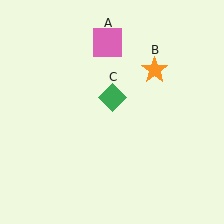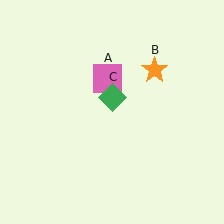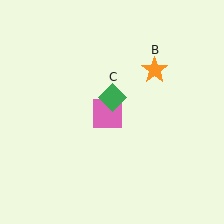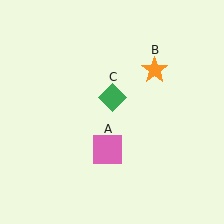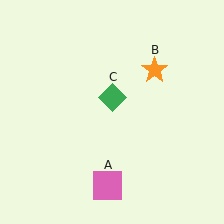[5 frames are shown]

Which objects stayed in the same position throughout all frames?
Orange star (object B) and green diamond (object C) remained stationary.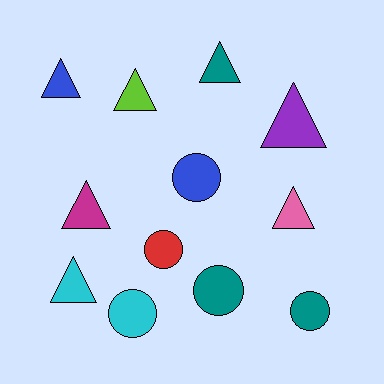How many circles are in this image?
There are 5 circles.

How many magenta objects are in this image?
There is 1 magenta object.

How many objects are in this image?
There are 12 objects.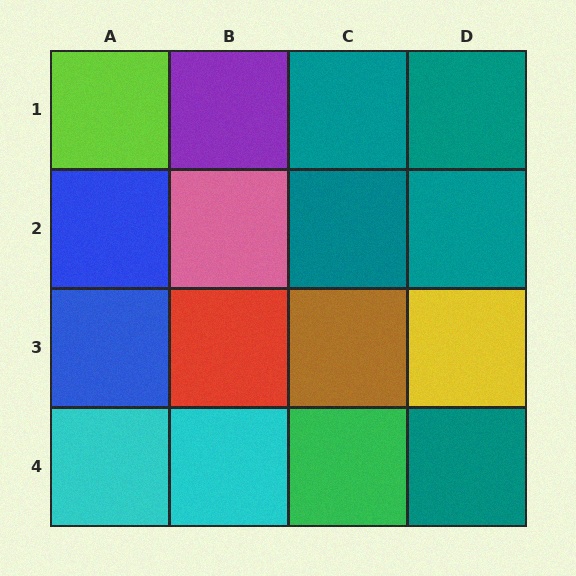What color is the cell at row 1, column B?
Purple.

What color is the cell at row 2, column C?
Teal.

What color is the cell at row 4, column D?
Teal.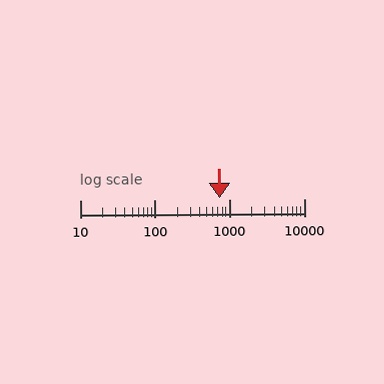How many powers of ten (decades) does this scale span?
The scale spans 3 decades, from 10 to 10000.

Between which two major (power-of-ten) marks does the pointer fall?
The pointer is between 100 and 1000.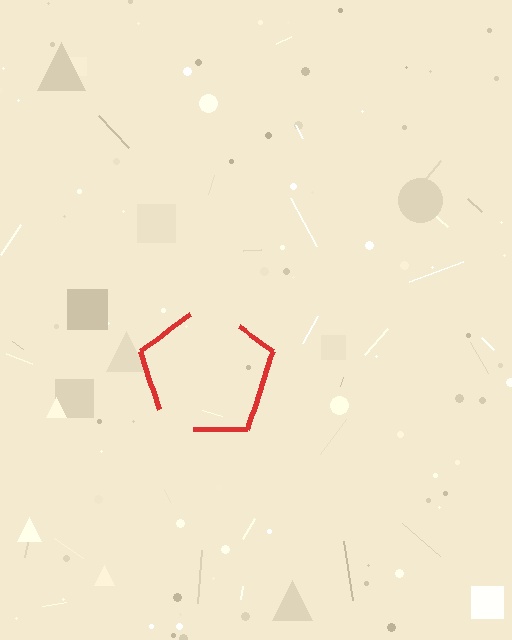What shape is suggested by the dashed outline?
The dashed outline suggests a pentagon.